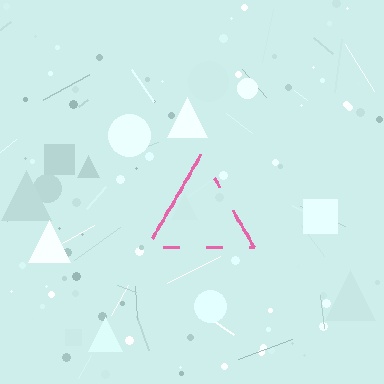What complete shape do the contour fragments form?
The contour fragments form a triangle.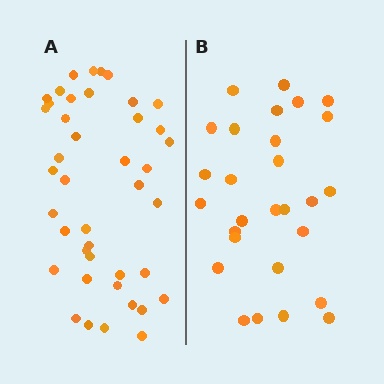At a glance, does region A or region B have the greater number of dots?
Region A (the left region) has more dots.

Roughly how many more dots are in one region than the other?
Region A has approximately 15 more dots than region B.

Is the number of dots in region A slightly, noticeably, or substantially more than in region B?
Region A has substantially more. The ratio is roughly 1.5 to 1.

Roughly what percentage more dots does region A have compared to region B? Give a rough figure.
About 50% more.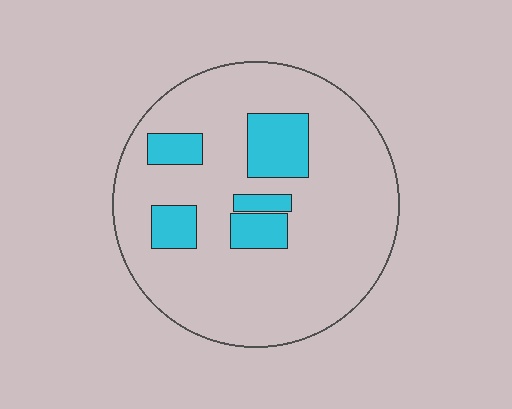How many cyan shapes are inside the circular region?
5.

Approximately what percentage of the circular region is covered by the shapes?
Approximately 15%.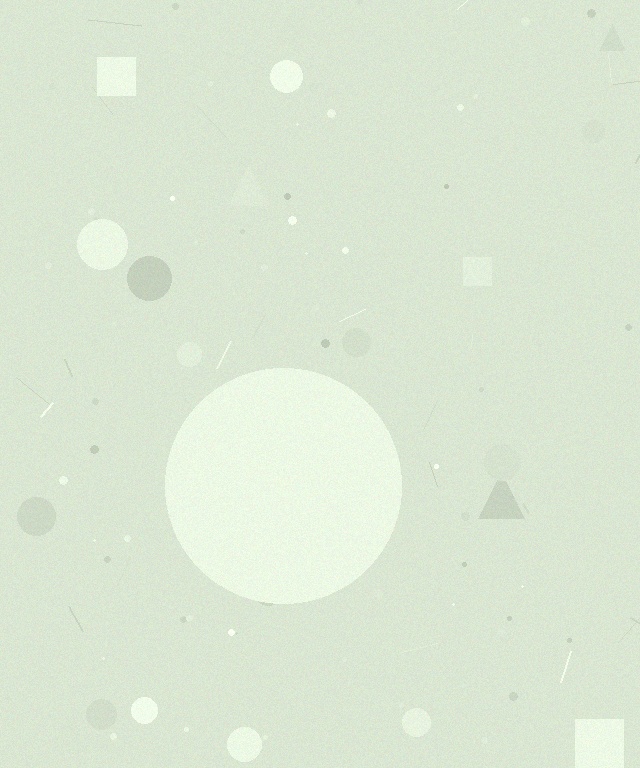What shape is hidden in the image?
A circle is hidden in the image.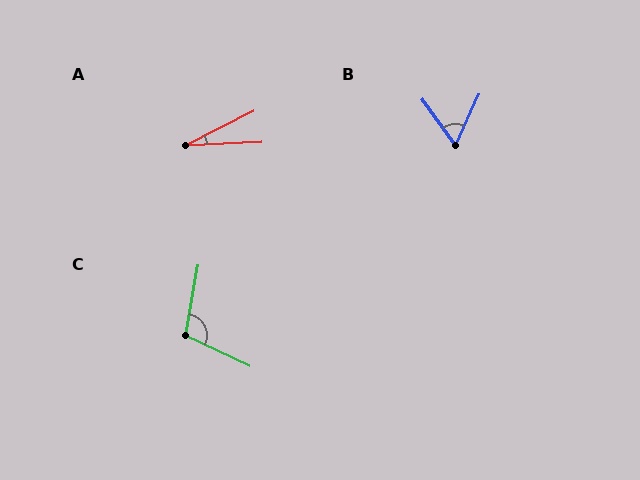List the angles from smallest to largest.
A (24°), B (60°), C (106°).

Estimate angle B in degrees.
Approximately 60 degrees.